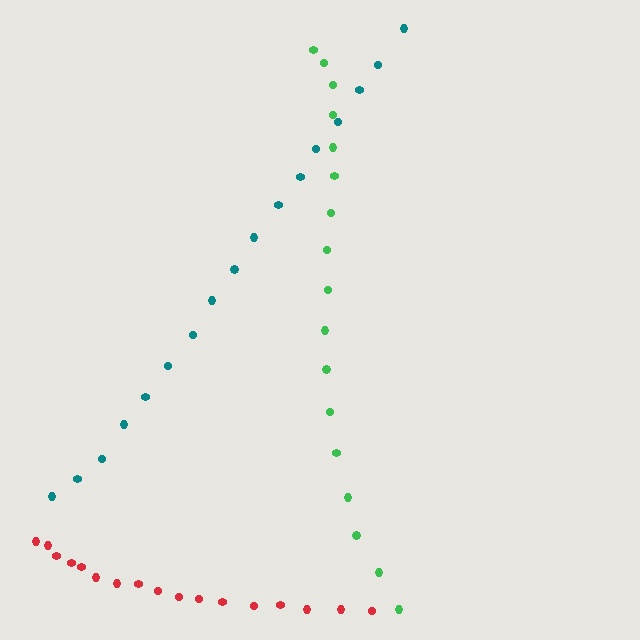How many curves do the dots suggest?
There are 3 distinct paths.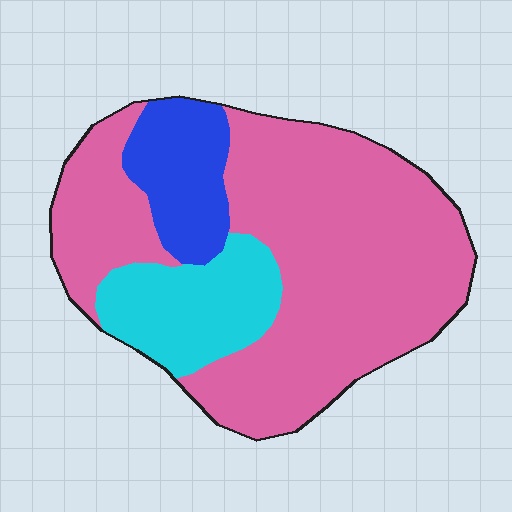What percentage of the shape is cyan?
Cyan covers roughly 15% of the shape.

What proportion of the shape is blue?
Blue takes up less than a sixth of the shape.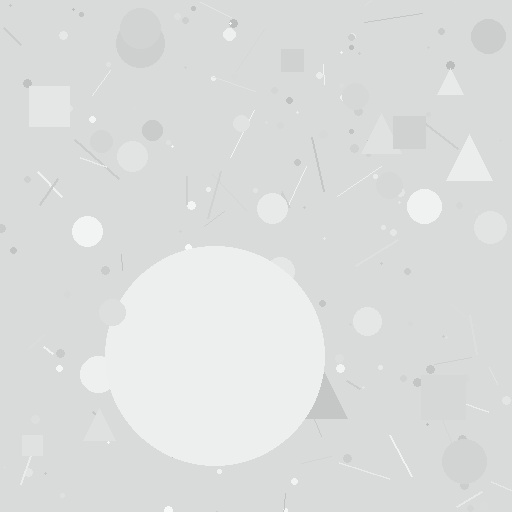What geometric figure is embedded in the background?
A circle is embedded in the background.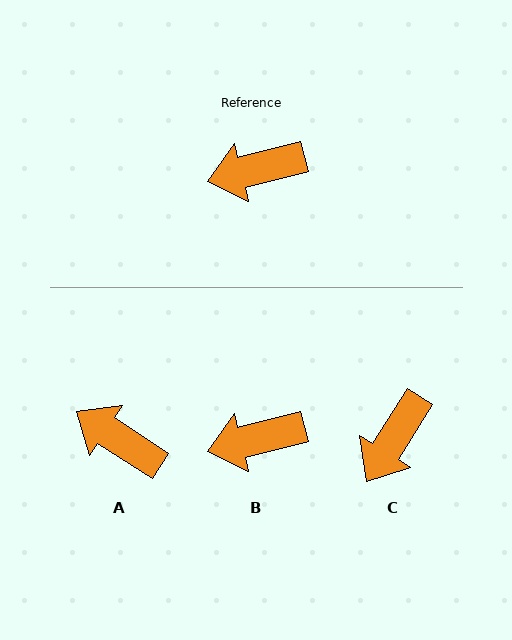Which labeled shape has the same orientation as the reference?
B.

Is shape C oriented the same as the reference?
No, it is off by about 44 degrees.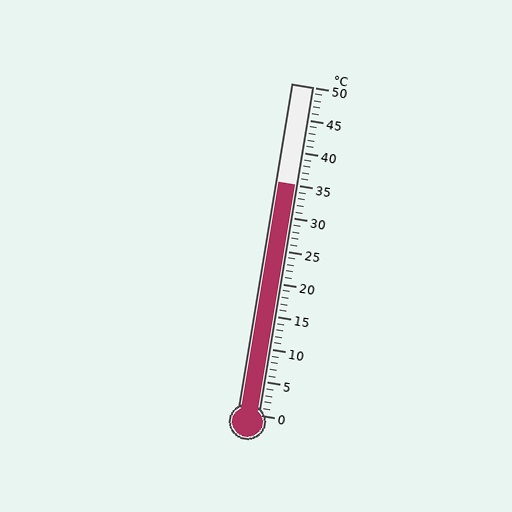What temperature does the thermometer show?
The thermometer shows approximately 35°C.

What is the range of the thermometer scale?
The thermometer scale ranges from 0°C to 50°C.